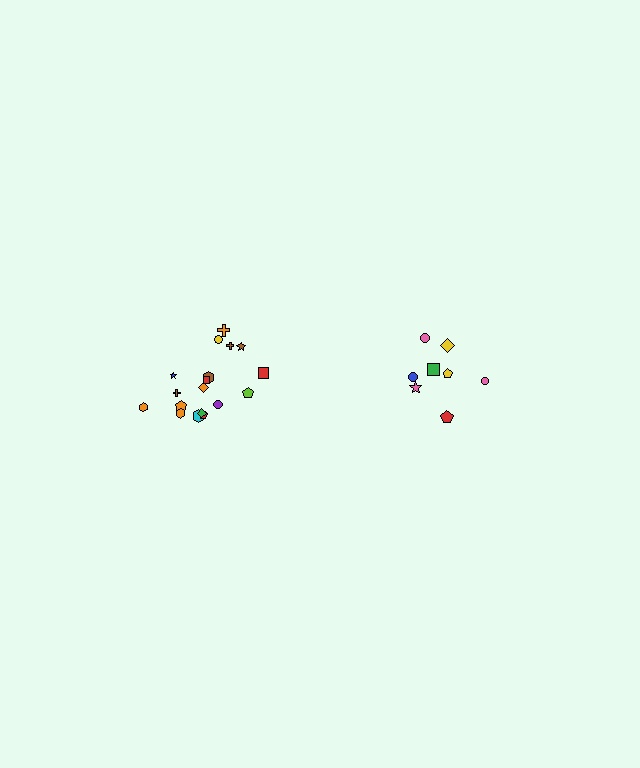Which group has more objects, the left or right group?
The left group.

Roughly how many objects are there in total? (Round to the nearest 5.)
Roughly 25 objects in total.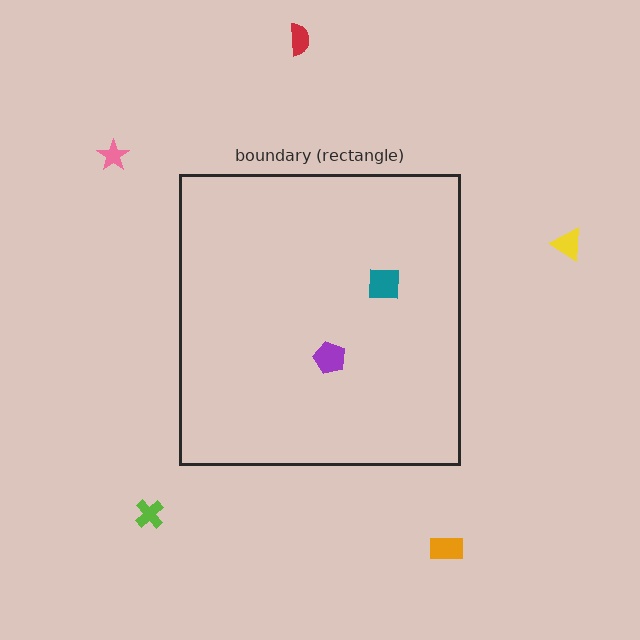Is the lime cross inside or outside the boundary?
Outside.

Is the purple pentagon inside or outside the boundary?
Inside.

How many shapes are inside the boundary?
2 inside, 5 outside.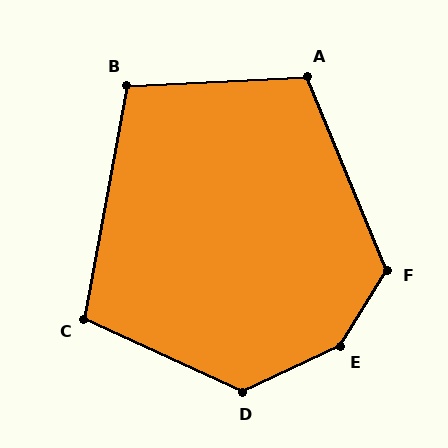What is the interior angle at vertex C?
Approximately 104 degrees (obtuse).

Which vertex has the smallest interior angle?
B, at approximately 103 degrees.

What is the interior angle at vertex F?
Approximately 127 degrees (obtuse).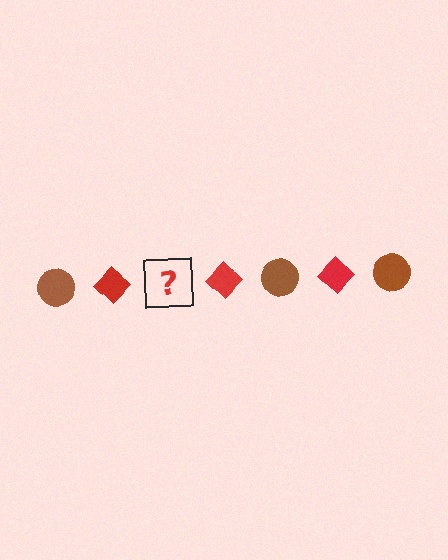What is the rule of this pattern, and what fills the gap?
The rule is that the pattern alternates between brown circle and red diamond. The gap should be filled with a brown circle.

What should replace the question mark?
The question mark should be replaced with a brown circle.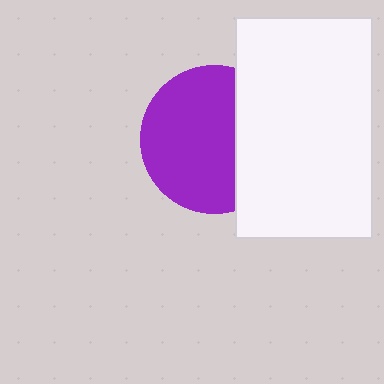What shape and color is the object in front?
The object in front is a white rectangle.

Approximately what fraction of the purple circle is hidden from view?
Roughly 32% of the purple circle is hidden behind the white rectangle.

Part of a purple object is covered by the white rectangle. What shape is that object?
It is a circle.